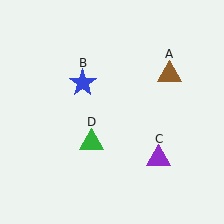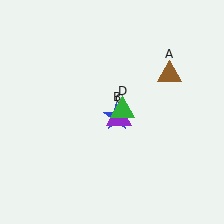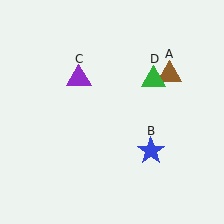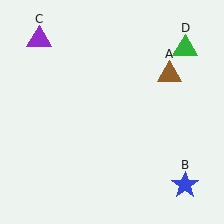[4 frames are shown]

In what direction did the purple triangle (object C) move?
The purple triangle (object C) moved up and to the left.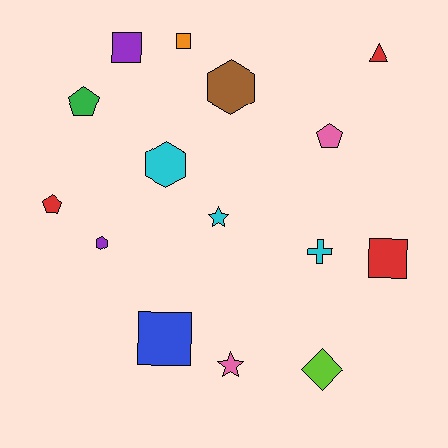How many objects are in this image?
There are 15 objects.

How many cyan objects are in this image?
There are 3 cyan objects.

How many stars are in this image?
There are 2 stars.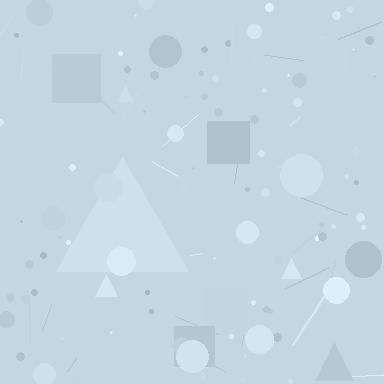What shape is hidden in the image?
A triangle is hidden in the image.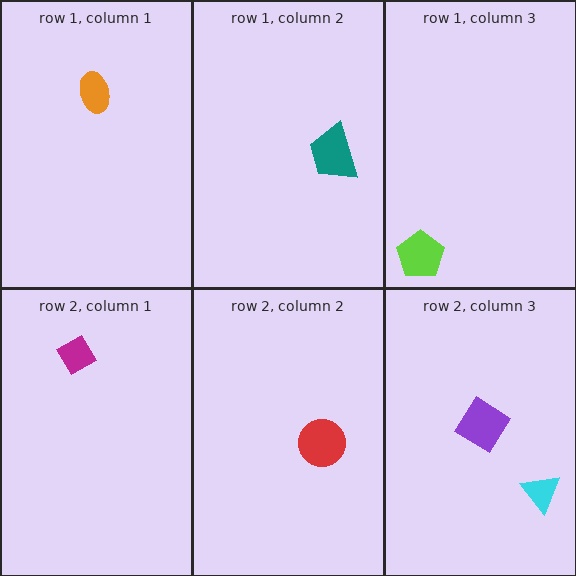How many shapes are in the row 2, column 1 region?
1.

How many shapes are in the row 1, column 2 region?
1.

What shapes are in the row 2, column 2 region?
The red circle.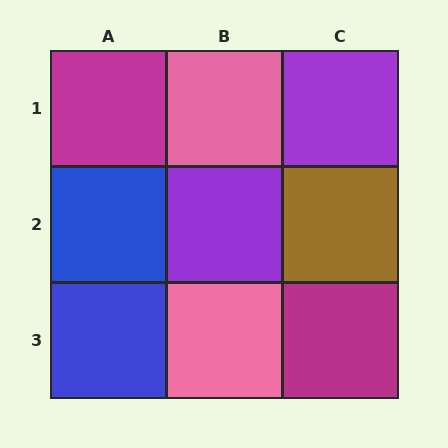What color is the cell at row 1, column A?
Magenta.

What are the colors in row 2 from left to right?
Blue, purple, brown.